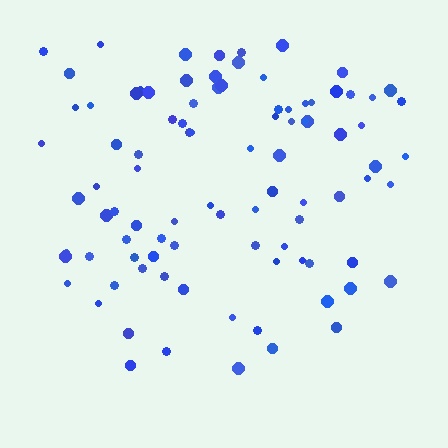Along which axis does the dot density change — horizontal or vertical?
Vertical.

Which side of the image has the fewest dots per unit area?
The bottom.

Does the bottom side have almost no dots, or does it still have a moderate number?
Still a moderate number, just noticeably fewer than the top.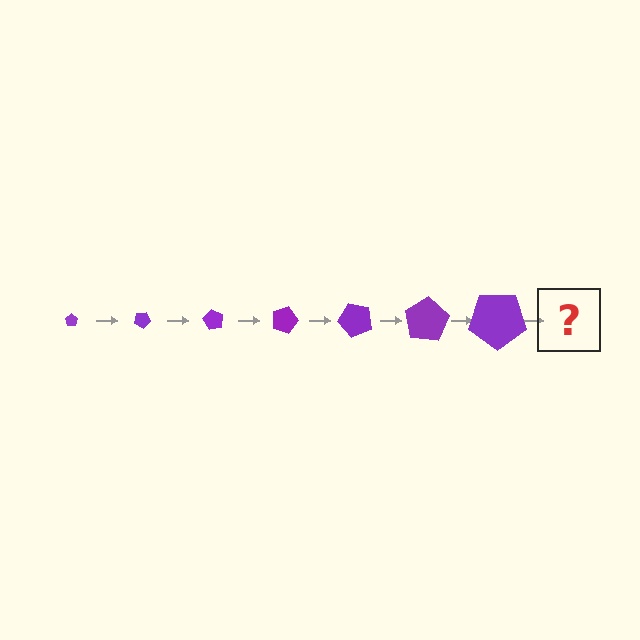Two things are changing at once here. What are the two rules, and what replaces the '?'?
The two rules are that the pentagon grows larger each step and it rotates 30 degrees each step. The '?' should be a pentagon, larger than the previous one and rotated 210 degrees from the start.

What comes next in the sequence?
The next element should be a pentagon, larger than the previous one and rotated 210 degrees from the start.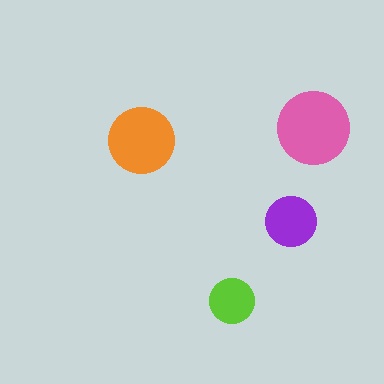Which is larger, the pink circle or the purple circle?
The pink one.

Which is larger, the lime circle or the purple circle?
The purple one.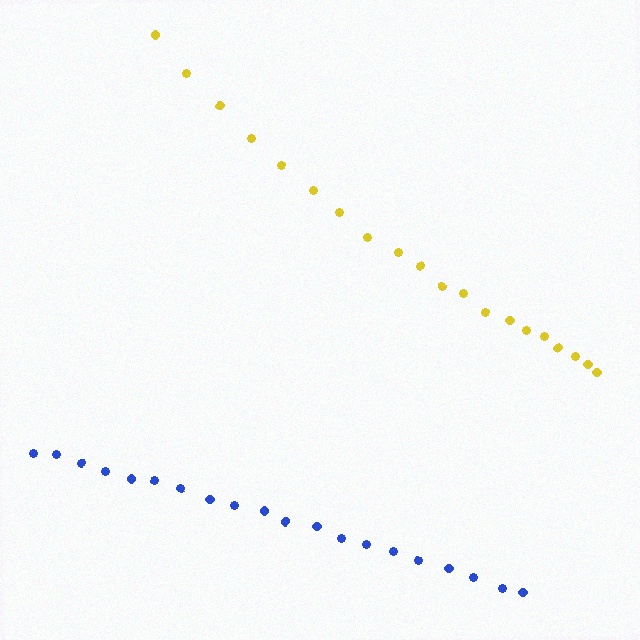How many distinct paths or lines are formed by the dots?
There are 2 distinct paths.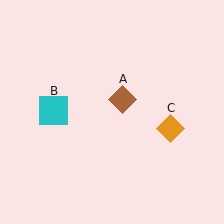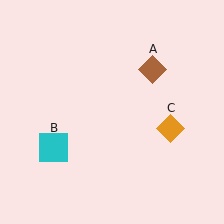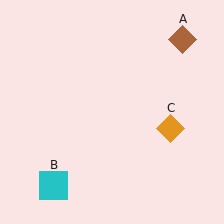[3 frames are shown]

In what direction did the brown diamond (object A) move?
The brown diamond (object A) moved up and to the right.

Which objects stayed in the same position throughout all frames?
Orange diamond (object C) remained stationary.